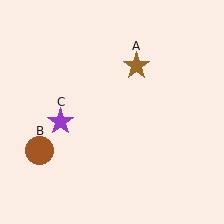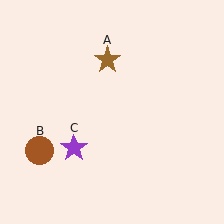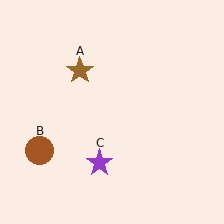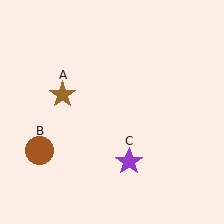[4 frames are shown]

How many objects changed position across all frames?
2 objects changed position: brown star (object A), purple star (object C).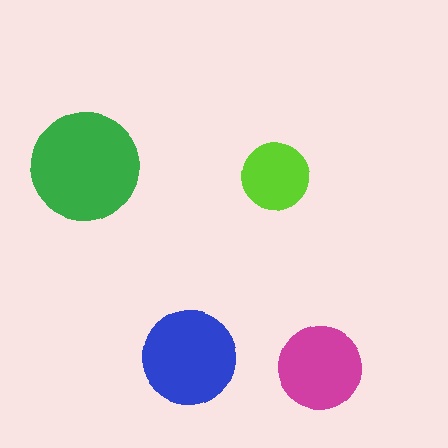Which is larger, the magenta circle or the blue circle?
The blue one.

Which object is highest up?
The green circle is topmost.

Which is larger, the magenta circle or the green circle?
The green one.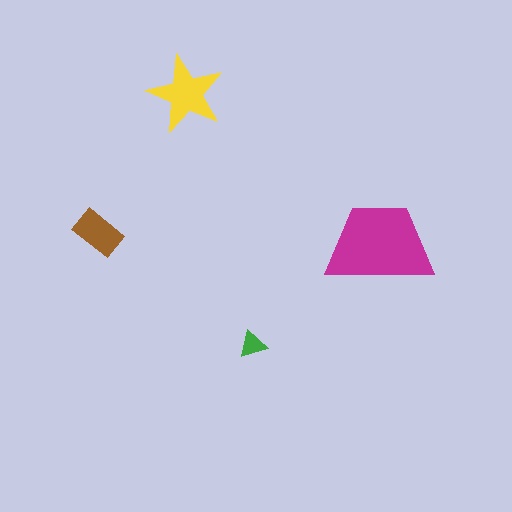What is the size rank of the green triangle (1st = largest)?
4th.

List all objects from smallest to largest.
The green triangle, the brown rectangle, the yellow star, the magenta trapezoid.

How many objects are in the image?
There are 4 objects in the image.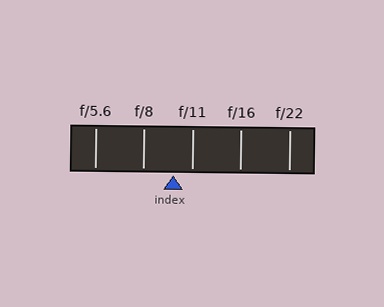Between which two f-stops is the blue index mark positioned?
The index mark is between f/8 and f/11.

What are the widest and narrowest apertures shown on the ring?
The widest aperture shown is f/5.6 and the narrowest is f/22.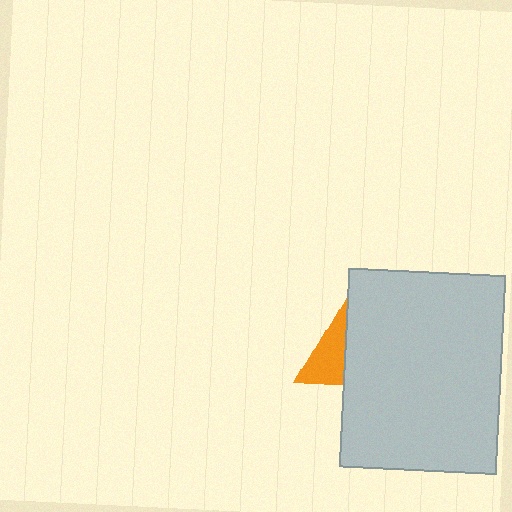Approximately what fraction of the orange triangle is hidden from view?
Roughly 63% of the orange triangle is hidden behind the light gray rectangle.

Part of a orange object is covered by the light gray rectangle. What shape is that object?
It is a triangle.